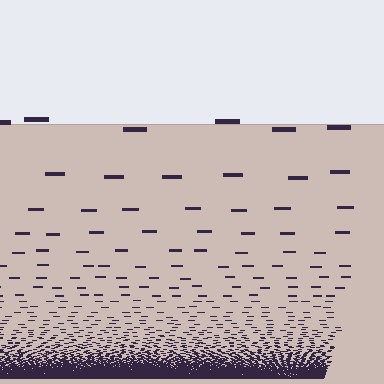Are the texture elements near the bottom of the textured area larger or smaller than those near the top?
Smaller. The gradient is inverted — elements near the bottom are smaller and denser.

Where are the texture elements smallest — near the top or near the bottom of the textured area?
Near the bottom.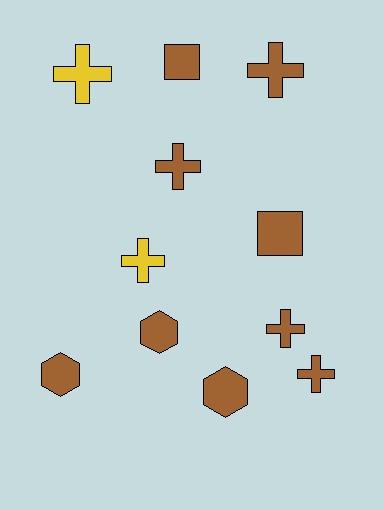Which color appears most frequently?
Brown, with 9 objects.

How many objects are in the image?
There are 11 objects.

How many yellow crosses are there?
There are 2 yellow crosses.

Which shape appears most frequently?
Cross, with 6 objects.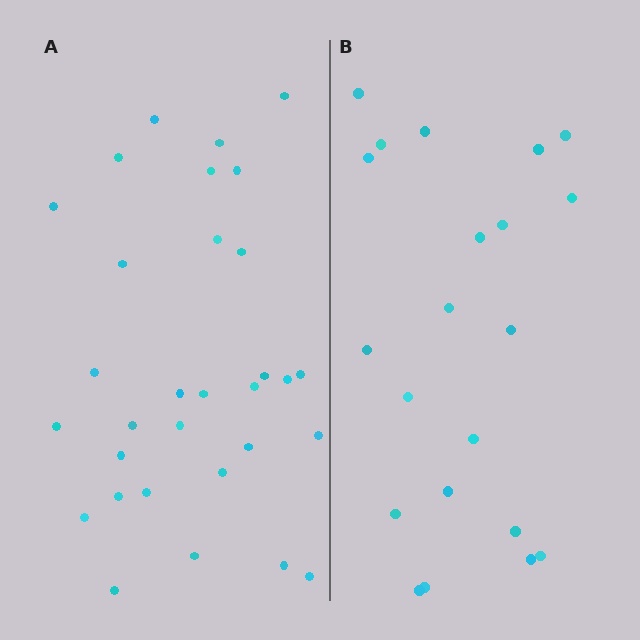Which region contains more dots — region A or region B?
Region A (the left region) has more dots.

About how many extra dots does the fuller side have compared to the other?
Region A has roughly 10 or so more dots than region B.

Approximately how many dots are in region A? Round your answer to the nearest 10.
About 30 dots. (The exact count is 31, which rounds to 30.)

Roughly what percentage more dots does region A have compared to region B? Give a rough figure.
About 50% more.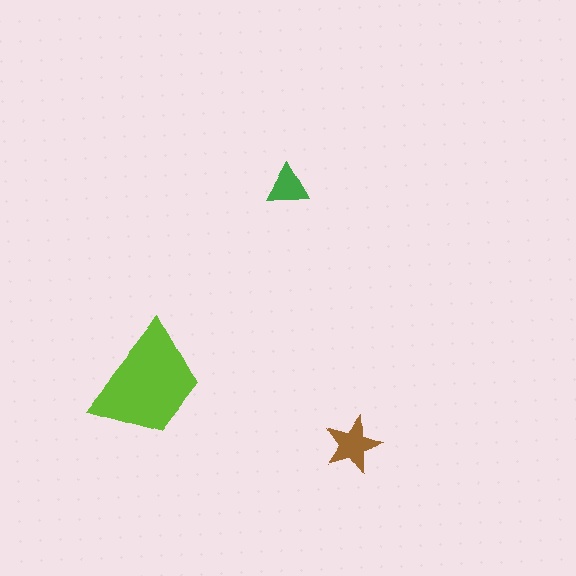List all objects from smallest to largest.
The green triangle, the brown star, the lime trapezoid.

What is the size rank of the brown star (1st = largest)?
2nd.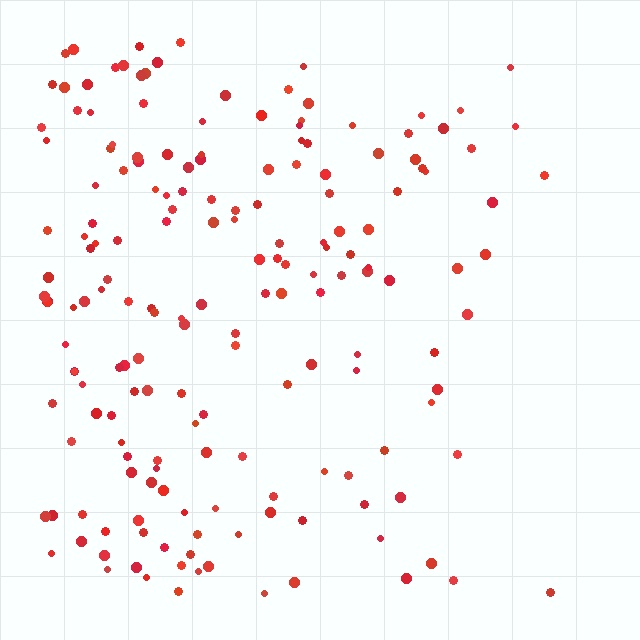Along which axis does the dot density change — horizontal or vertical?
Horizontal.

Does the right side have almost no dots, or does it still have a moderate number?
Still a moderate number, just noticeably fewer than the left.